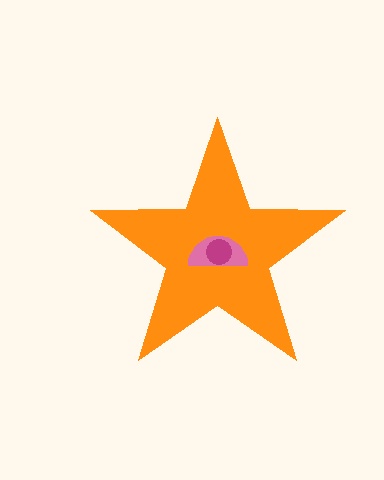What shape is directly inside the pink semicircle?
The magenta circle.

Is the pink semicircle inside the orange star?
Yes.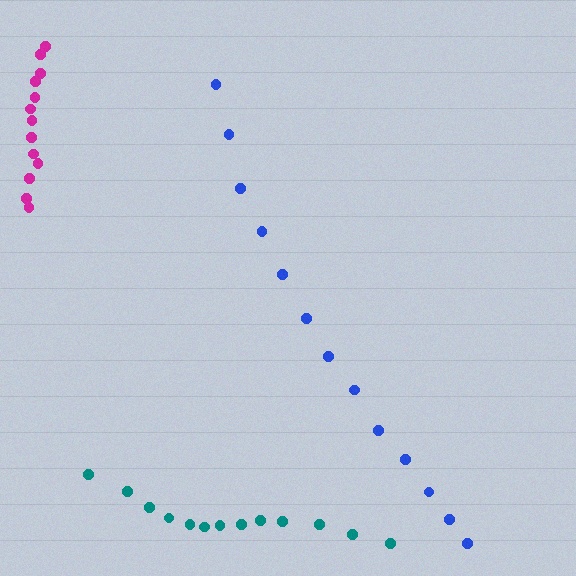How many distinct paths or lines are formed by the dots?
There are 3 distinct paths.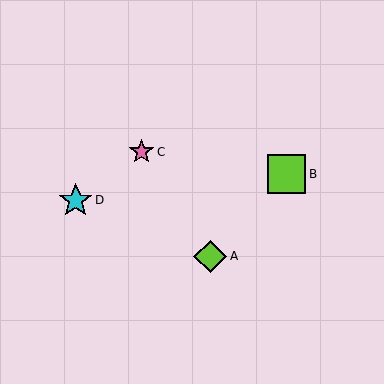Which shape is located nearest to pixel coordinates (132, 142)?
The pink star (labeled C) at (141, 152) is nearest to that location.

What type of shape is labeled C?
Shape C is a pink star.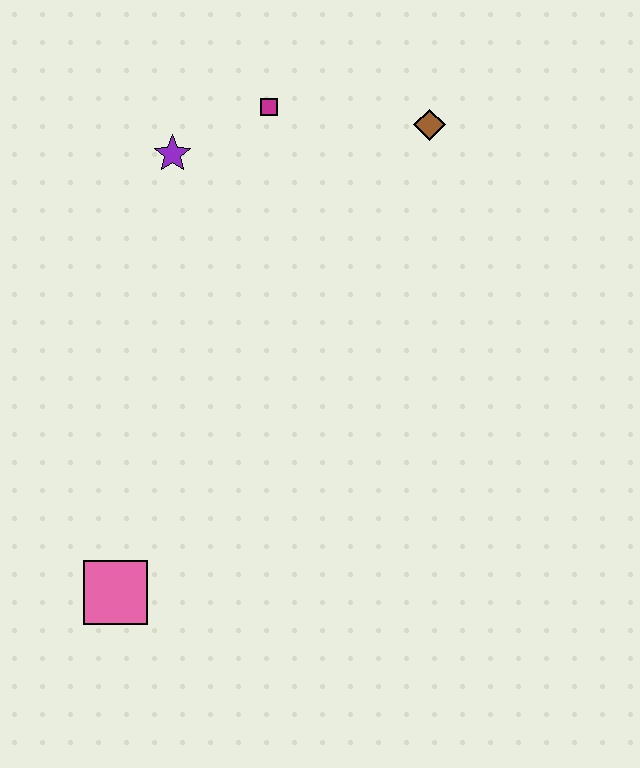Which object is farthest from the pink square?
The brown diamond is farthest from the pink square.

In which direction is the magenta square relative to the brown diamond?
The magenta square is to the left of the brown diamond.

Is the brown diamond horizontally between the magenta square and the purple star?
No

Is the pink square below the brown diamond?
Yes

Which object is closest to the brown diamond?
The magenta square is closest to the brown diamond.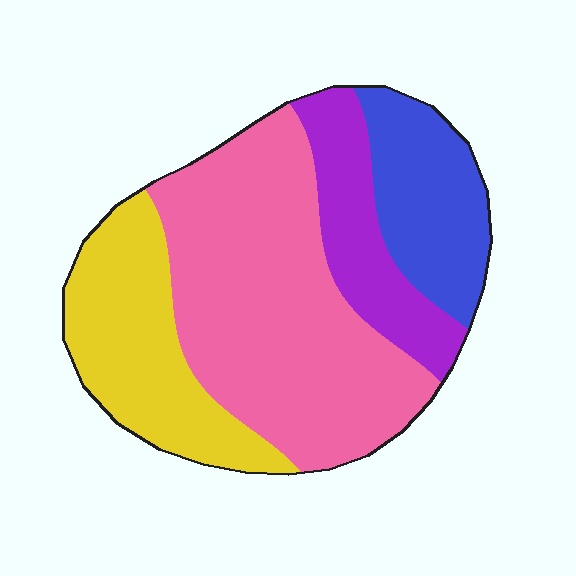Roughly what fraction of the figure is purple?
Purple covers 15% of the figure.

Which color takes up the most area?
Pink, at roughly 45%.